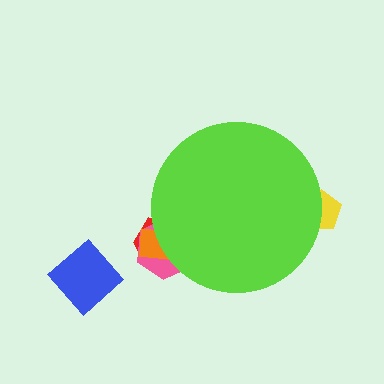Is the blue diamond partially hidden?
No, the blue diamond is fully visible.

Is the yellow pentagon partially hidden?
Yes, the yellow pentagon is partially hidden behind the lime circle.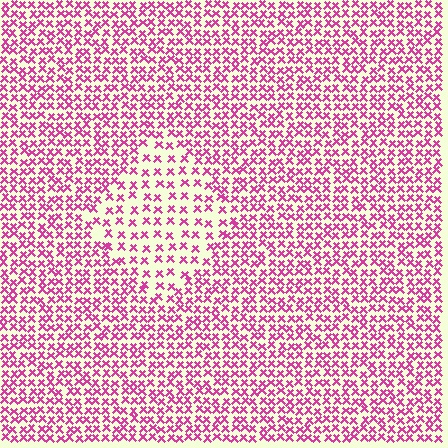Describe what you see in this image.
The image contains small magenta elements arranged at two different densities. A diamond-shaped region is visible where the elements are less densely packed than the surrounding area.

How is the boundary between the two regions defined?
The boundary is defined by a change in element density (approximately 1.9x ratio). All elements are the same color, size, and shape.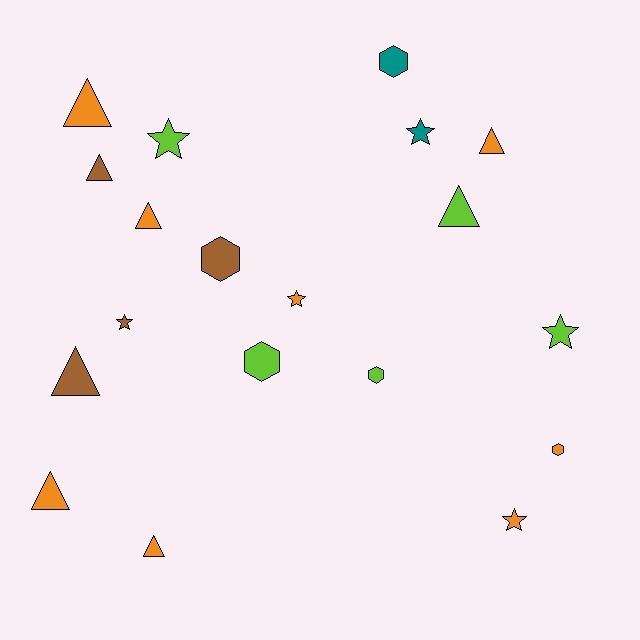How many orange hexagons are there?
There is 1 orange hexagon.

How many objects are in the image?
There are 19 objects.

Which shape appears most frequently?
Triangle, with 8 objects.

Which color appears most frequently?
Orange, with 8 objects.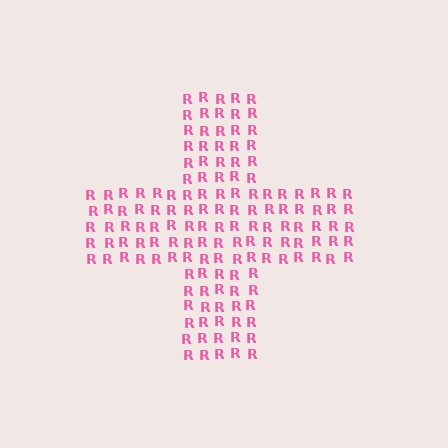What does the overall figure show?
The overall figure shows a cross.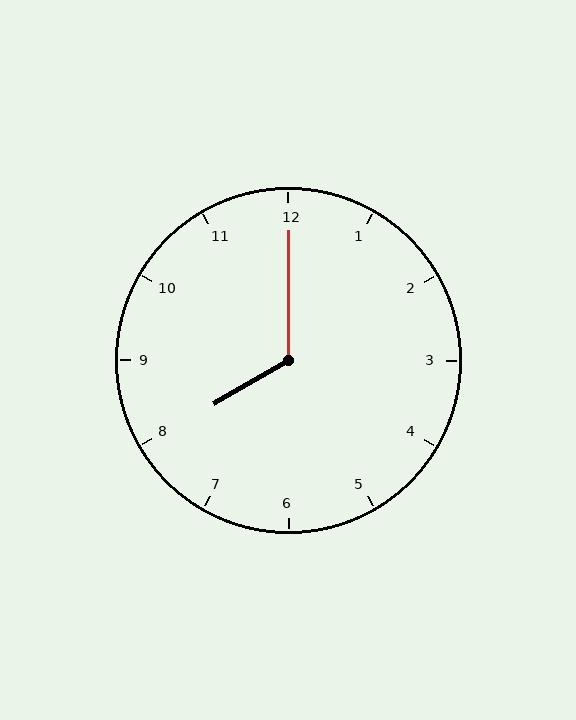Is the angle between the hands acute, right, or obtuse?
It is obtuse.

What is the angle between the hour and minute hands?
Approximately 120 degrees.